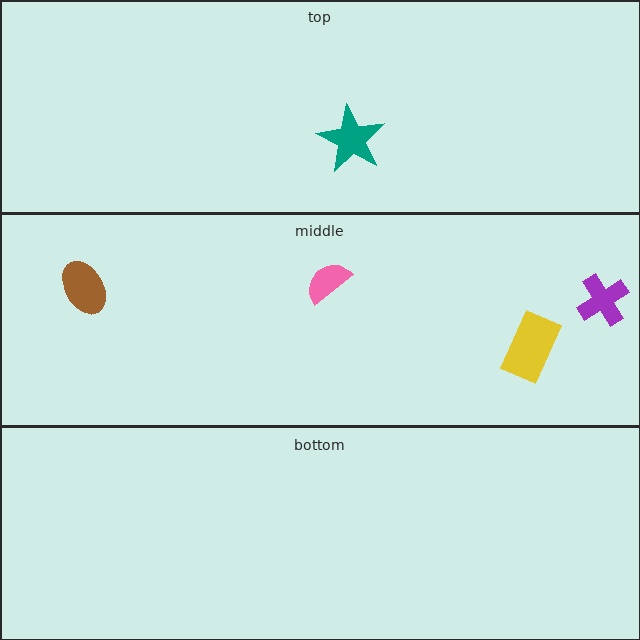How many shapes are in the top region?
1.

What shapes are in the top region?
The teal star.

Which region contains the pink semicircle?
The middle region.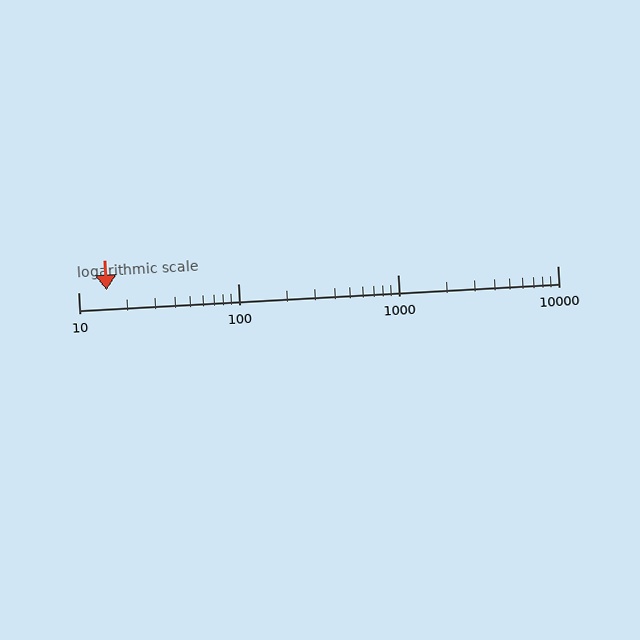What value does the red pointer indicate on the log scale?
The pointer indicates approximately 15.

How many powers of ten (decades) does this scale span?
The scale spans 3 decades, from 10 to 10000.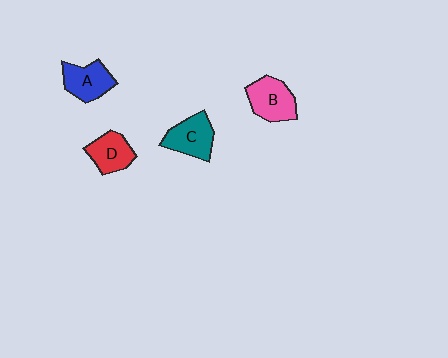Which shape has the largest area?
Shape B (pink).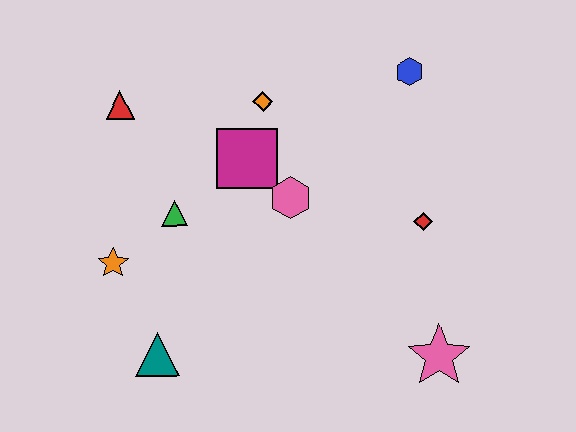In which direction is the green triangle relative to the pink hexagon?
The green triangle is to the left of the pink hexagon.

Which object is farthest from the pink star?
The red triangle is farthest from the pink star.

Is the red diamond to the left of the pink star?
Yes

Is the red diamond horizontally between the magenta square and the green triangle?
No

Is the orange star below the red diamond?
Yes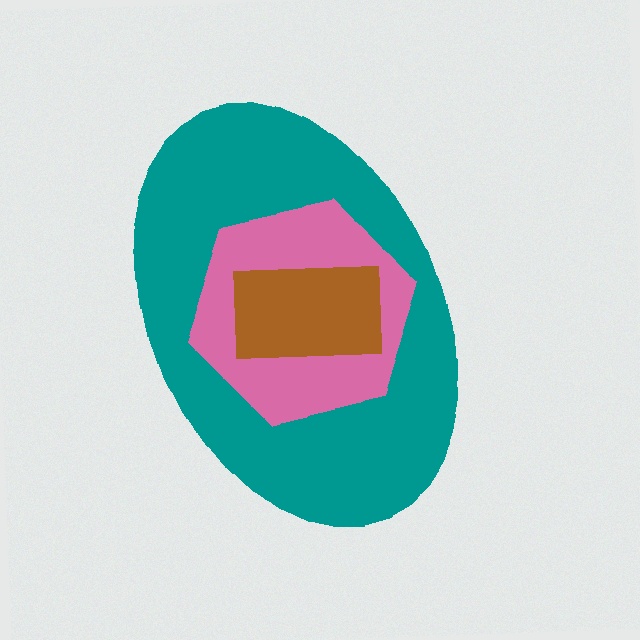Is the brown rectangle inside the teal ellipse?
Yes.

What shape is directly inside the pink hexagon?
The brown rectangle.